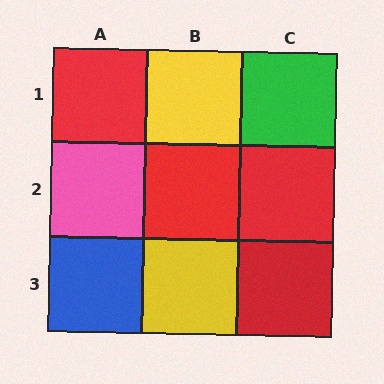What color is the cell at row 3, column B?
Yellow.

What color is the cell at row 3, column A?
Blue.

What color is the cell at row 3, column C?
Red.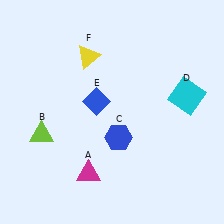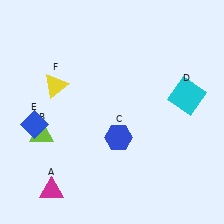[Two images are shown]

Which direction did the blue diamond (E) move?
The blue diamond (E) moved left.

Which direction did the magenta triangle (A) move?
The magenta triangle (A) moved left.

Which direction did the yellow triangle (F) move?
The yellow triangle (F) moved left.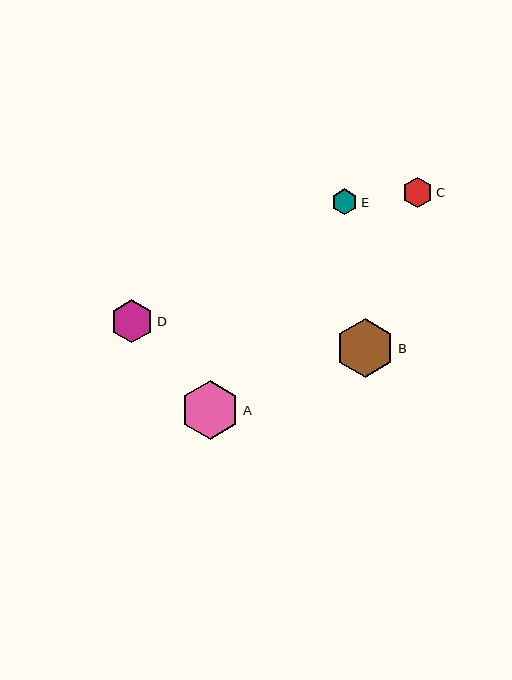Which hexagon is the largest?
Hexagon A is the largest with a size of approximately 59 pixels.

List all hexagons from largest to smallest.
From largest to smallest: A, B, D, C, E.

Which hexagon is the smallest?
Hexagon E is the smallest with a size of approximately 26 pixels.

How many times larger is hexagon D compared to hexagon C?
Hexagon D is approximately 1.4 times the size of hexagon C.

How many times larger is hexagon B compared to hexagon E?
Hexagon B is approximately 2.3 times the size of hexagon E.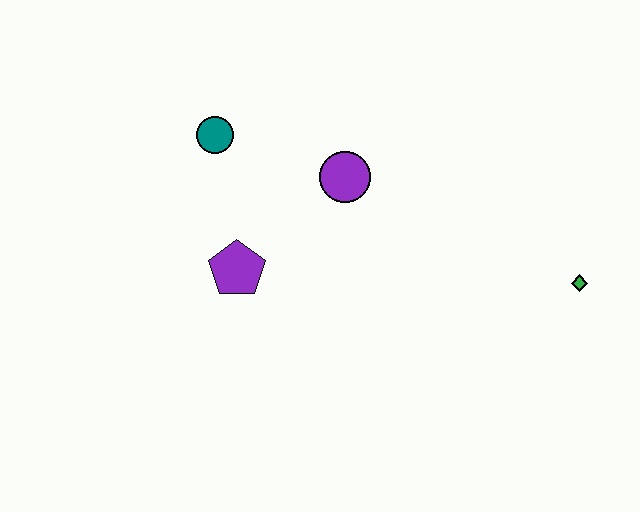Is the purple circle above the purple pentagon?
Yes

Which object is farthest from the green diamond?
The teal circle is farthest from the green diamond.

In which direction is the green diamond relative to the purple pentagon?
The green diamond is to the right of the purple pentagon.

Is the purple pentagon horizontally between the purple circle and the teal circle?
Yes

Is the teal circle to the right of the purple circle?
No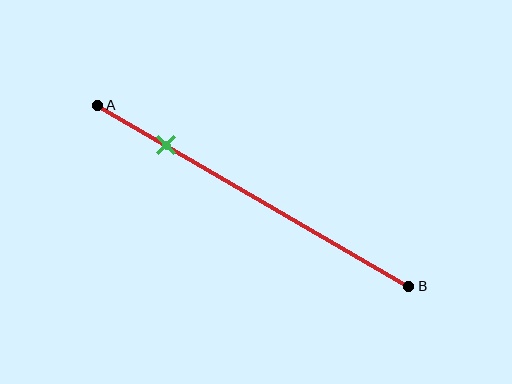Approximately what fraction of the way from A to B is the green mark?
The green mark is approximately 20% of the way from A to B.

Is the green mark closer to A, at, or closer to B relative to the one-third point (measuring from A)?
The green mark is closer to point A than the one-third point of segment AB.